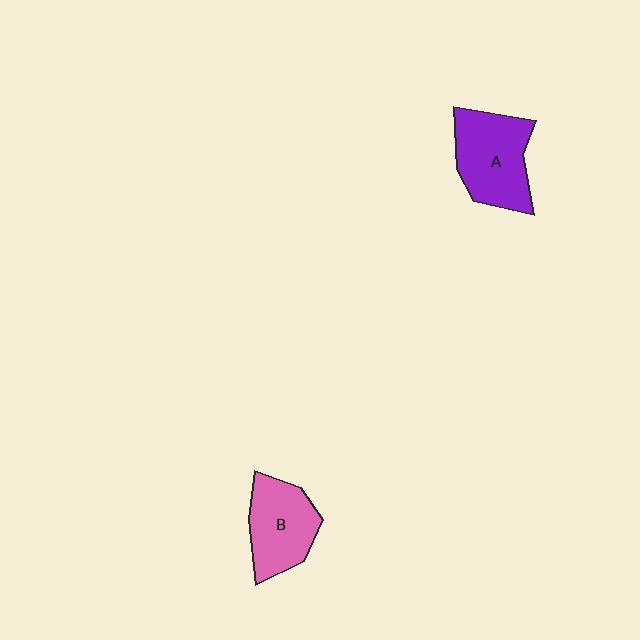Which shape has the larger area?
Shape A (purple).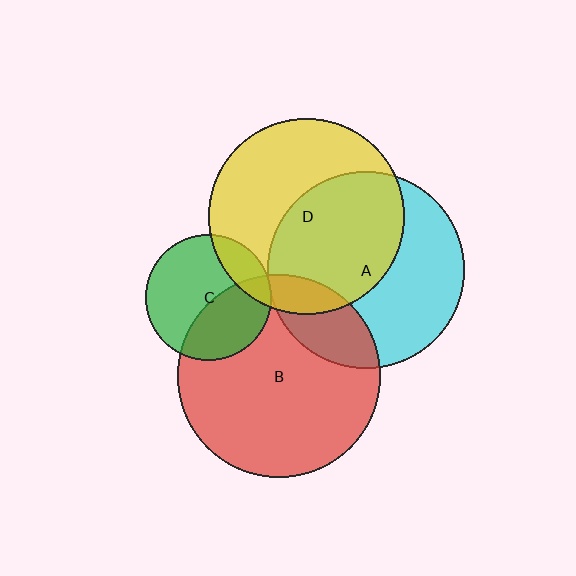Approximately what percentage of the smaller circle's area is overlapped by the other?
Approximately 40%.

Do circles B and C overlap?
Yes.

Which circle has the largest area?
Circle B (red).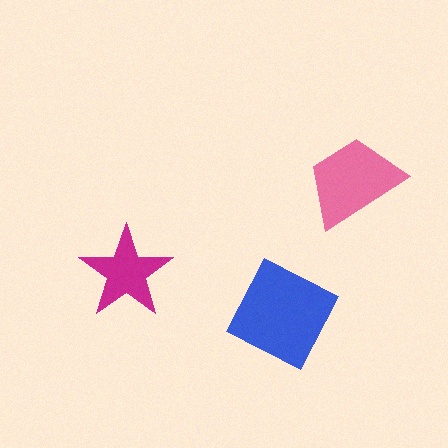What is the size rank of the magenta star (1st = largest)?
3rd.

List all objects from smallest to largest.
The magenta star, the pink trapezoid, the blue diamond.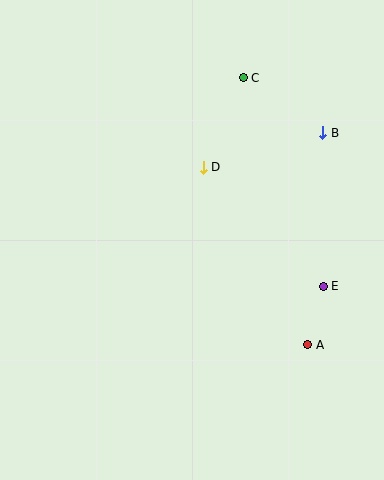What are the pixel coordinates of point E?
Point E is at (323, 286).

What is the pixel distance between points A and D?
The distance between A and D is 206 pixels.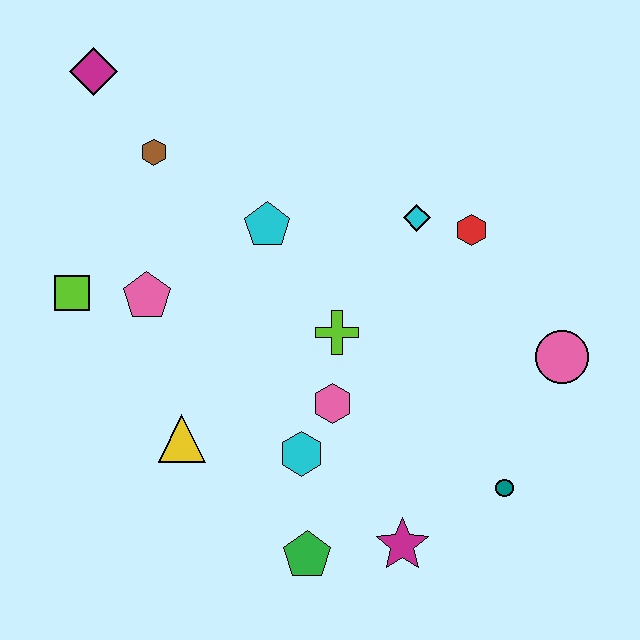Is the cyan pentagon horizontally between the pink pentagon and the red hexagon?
Yes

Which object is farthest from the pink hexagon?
The magenta diamond is farthest from the pink hexagon.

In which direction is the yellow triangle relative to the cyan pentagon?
The yellow triangle is below the cyan pentagon.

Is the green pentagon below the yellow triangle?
Yes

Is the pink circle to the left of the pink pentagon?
No